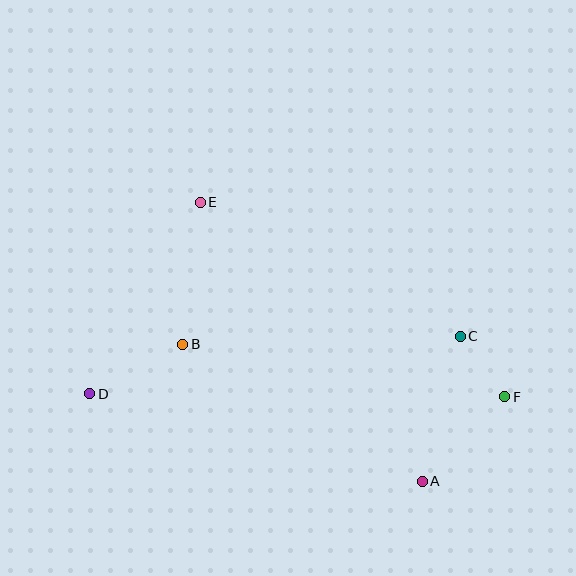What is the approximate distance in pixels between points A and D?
The distance between A and D is approximately 344 pixels.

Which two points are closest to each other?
Points C and F are closest to each other.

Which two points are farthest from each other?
Points D and F are farthest from each other.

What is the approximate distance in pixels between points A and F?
The distance between A and F is approximately 118 pixels.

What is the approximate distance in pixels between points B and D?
The distance between B and D is approximately 105 pixels.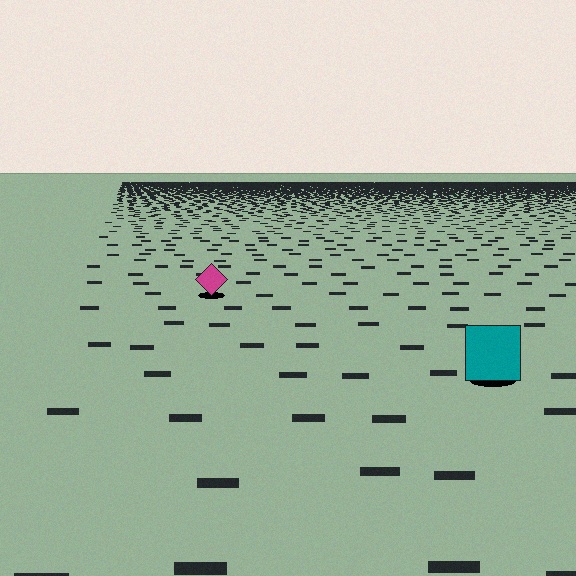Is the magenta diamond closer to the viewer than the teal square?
No. The teal square is closer — you can tell from the texture gradient: the ground texture is coarser near it.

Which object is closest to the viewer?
The teal square is closest. The texture marks near it are larger and more spread out.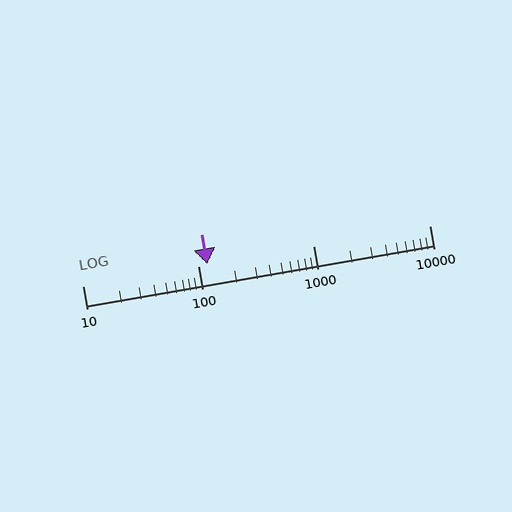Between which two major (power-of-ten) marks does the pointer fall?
The pointer is between 100 and 1000.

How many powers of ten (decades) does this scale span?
The scale spans 3 decades, from 10 to 10000.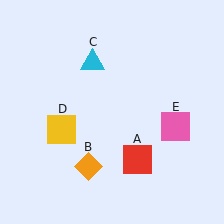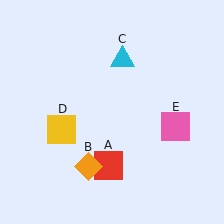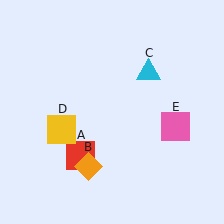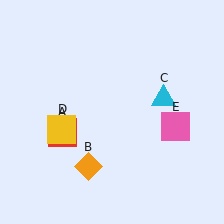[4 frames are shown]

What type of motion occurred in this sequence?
The red square (object A), cyan triangle (object C) rotated clockwise around the center of the scene.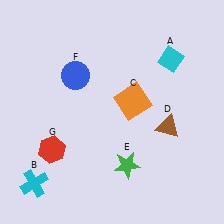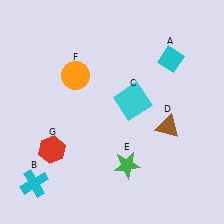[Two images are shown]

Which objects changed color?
C changed from orange to cyan. F changed from blue to orange.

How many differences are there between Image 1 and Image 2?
There are 2 differences between the two images.